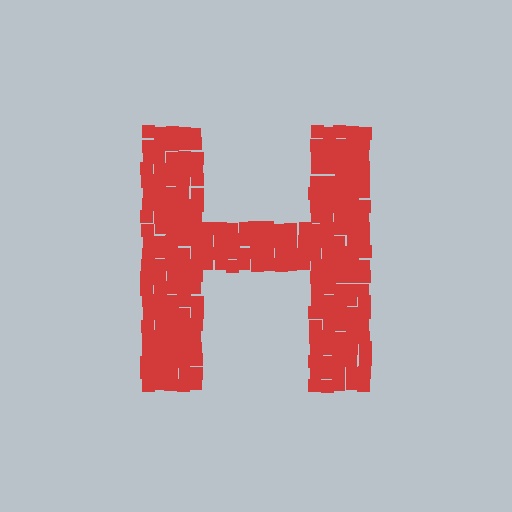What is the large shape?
The large shape is the letter H.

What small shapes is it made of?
It is made of small squares.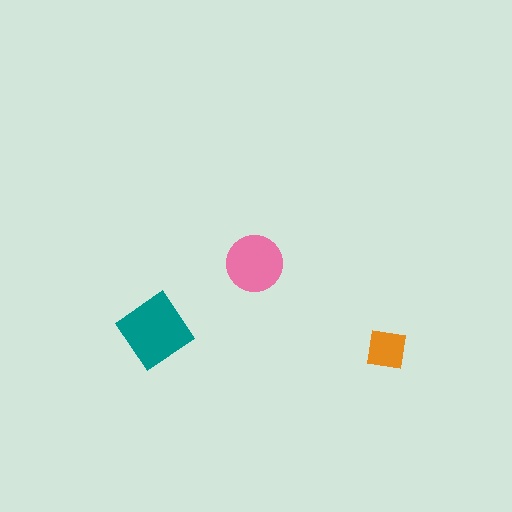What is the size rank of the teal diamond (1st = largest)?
1st.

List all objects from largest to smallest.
The teal diamond, the pink circle, the orange square.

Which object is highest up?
The pink circle is topmost.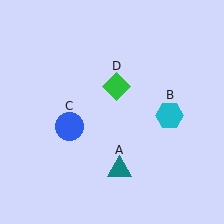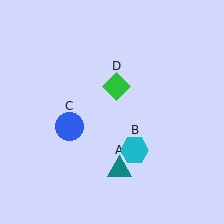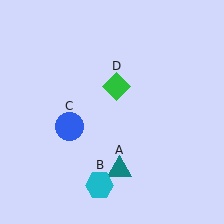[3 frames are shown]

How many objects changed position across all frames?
1 object changed position: cyan hexagon (object B).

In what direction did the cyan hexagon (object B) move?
The cyan hexagon (object B) moved down and to the left.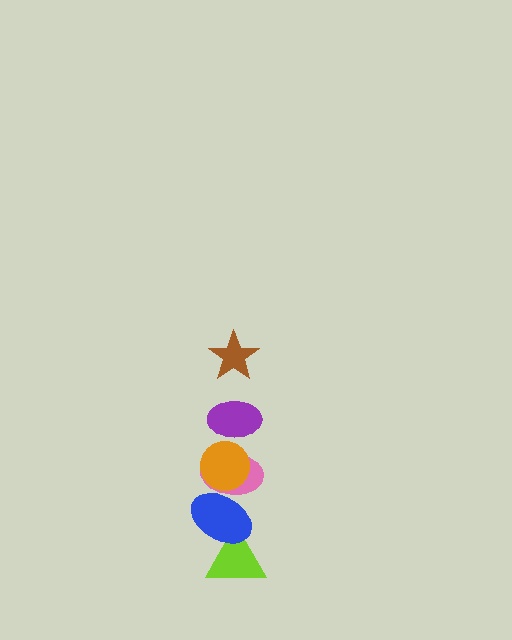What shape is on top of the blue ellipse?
The pink ellipse is on top of the blue ellipse.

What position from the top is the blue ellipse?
The blue ellipse is 5th from the top.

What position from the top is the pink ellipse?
The pink ellipse is 4th from the top.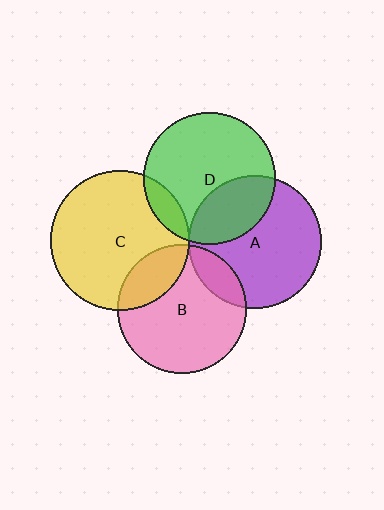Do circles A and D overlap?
Yes.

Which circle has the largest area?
Circle C (yellow).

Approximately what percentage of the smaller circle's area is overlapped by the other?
Approximately 30%.